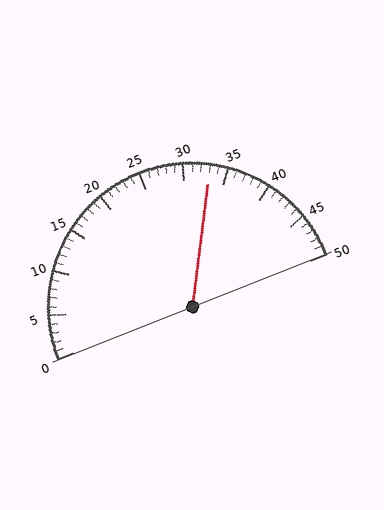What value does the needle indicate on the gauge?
The needle indicates approximately 33.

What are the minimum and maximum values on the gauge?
The gauge ranges from 0 to 50.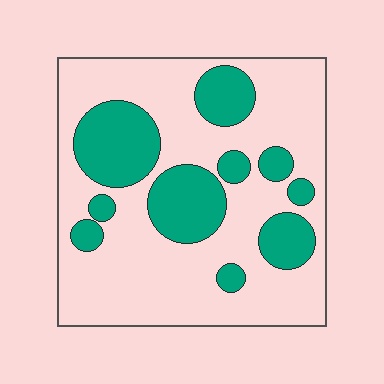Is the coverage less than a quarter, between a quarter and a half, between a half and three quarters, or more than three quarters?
Between a quarter and a half.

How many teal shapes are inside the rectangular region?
10.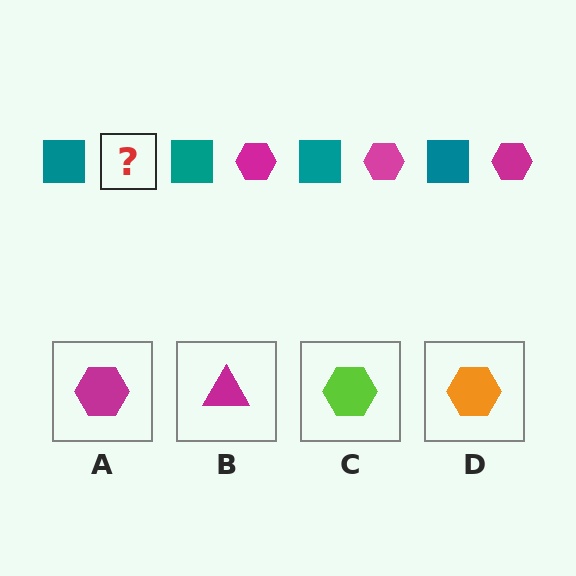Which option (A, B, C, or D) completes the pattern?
A.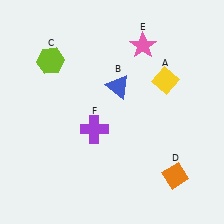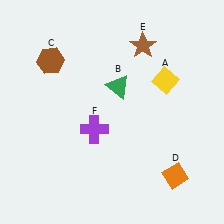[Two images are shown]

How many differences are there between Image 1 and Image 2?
There are 3 differences between the two images.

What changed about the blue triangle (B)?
In Image 1, B is blue. In Image 2, it changed to green.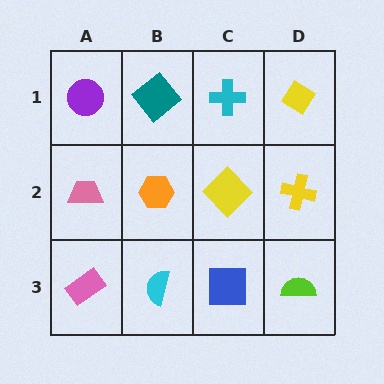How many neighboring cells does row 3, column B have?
3.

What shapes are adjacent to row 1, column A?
A pink trapezoid (row 2, column A), a teal diamond (row 1, column B).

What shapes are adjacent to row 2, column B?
A teal diamond (row 1, column B), a cyan semicircle (row 3, column B), a pink trapezoid (row 2, column A), a yellow diamond (row 2, column C).